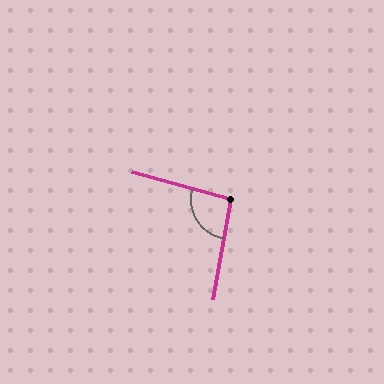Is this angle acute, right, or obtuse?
It is approximately a right angle.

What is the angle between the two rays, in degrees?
Approximately 95 degrees.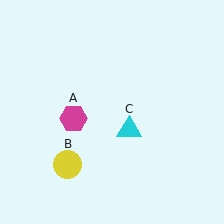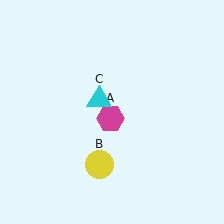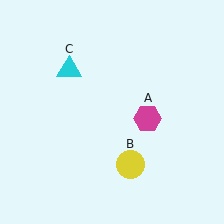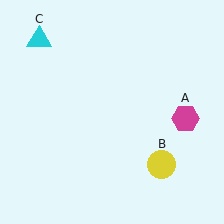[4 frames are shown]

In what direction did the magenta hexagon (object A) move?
The magenta hexagon (object A) moved right.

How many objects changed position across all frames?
3 objects changed position: magenta hexagon (object A), yellow circle (object B), cyan triangle (object C).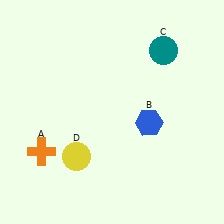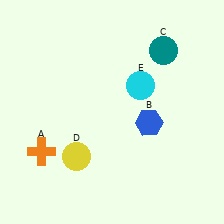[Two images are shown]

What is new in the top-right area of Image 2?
A cyan circle (E) was added in the top-right area of Image 2.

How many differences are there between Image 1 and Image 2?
There is 1 difference between the two images.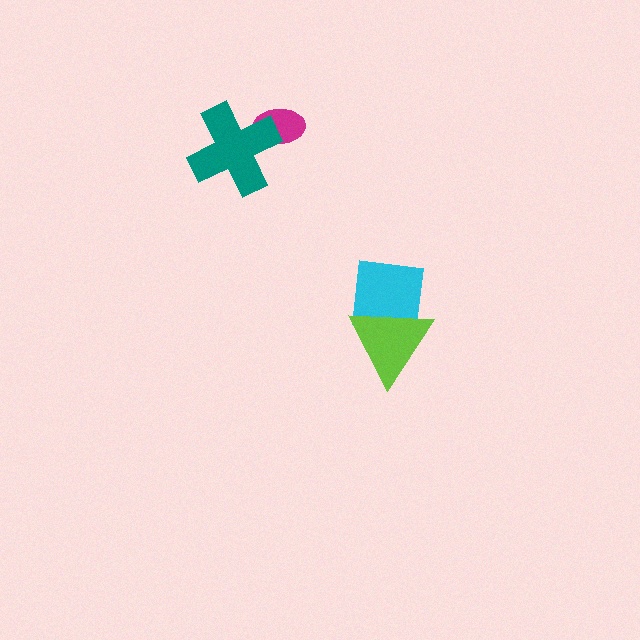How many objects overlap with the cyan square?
1 object overlaps with the cyan square.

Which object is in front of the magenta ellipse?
The teal cross is in front of the magenta ellipse.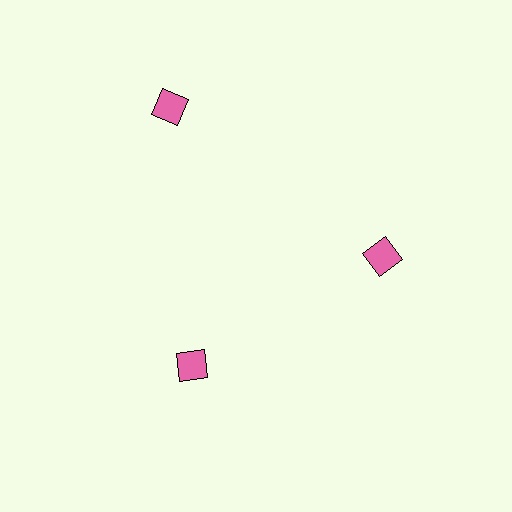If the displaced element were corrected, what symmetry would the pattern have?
It would have 3-fold rotational symmetry — the pattern would map onto itself every 120 degrees.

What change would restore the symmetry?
The symmetry would be restored by moving it inward, back onto the ring so that all 3 diamonds sit at equal angles and equal distance from the center.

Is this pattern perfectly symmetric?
No. The 3 pink diamonds are arranged in a ring, but one element near the 11 o'clock position is pushed outward from the center, breaking the 3-fold rotational symmetry.